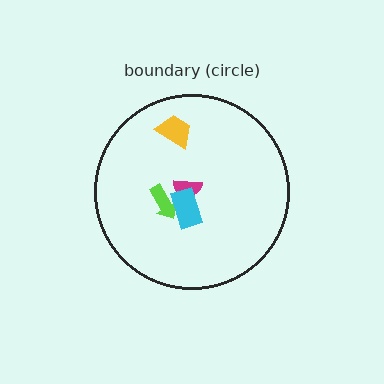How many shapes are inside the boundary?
4 inside, 0 outside.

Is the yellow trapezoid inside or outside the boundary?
Inside.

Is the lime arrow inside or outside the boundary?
Inside.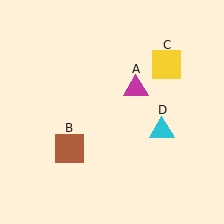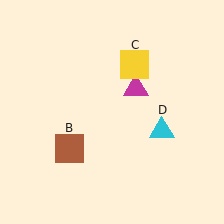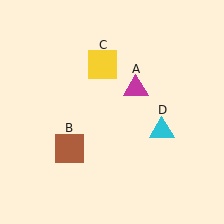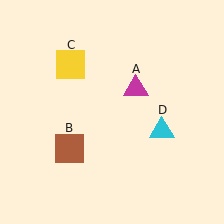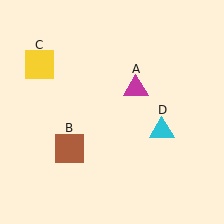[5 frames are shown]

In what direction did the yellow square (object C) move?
The yellow square (object C) moved left.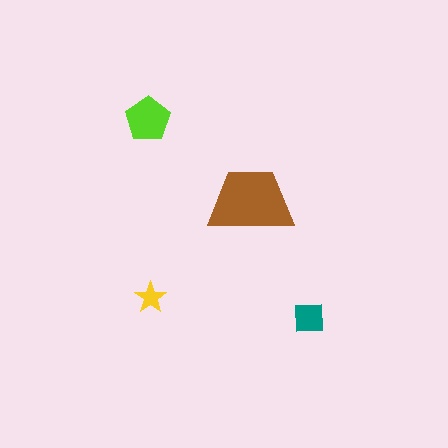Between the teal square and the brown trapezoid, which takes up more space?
The brown trapezoid.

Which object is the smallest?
The yellow star.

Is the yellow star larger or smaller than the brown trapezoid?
Smaller.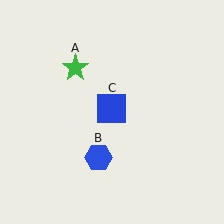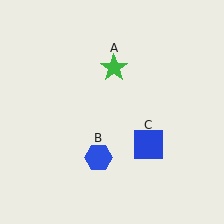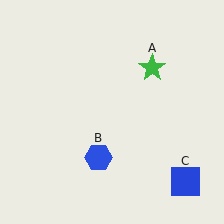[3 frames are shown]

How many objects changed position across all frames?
2 objects changed position: green star (object A), blue square (object C).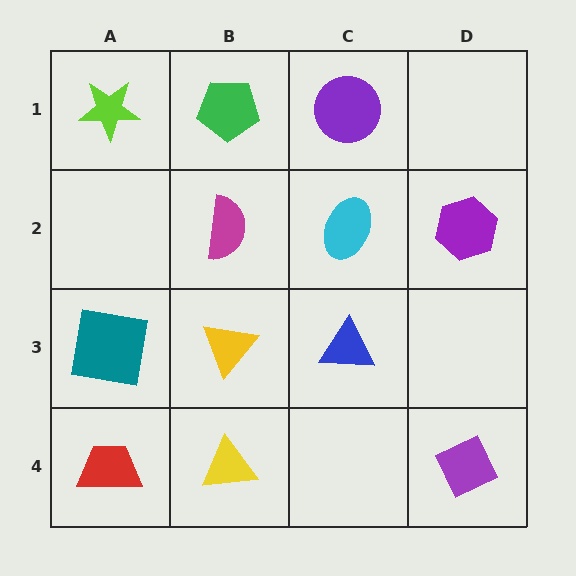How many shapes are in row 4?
3 shapes.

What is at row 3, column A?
A teal square.